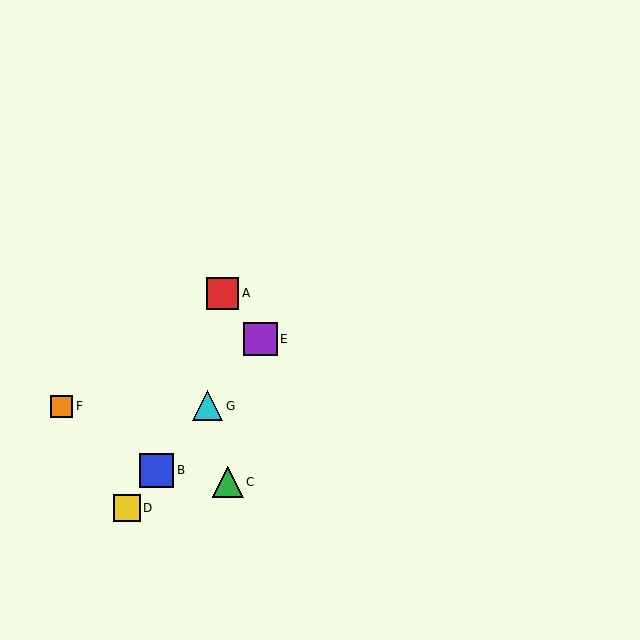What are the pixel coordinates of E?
Object E is at (260, 339).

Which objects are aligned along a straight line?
Objects B, D, E, G are aligned along a straight line.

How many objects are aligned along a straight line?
4 objects (B, D, E, G) are aligned along a straight line.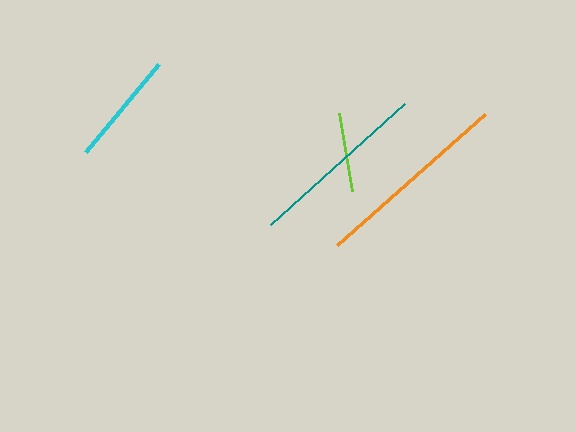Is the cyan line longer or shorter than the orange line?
The orange line is longer than the cyan line.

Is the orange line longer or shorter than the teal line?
The orange line is longer than the teal line.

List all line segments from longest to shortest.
From longest to shortest: orange, teal, cyan, lime.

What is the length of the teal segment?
The teal segment is approximately 180 pixels long.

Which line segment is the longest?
The orange line is the longest at approximately 198 pixels.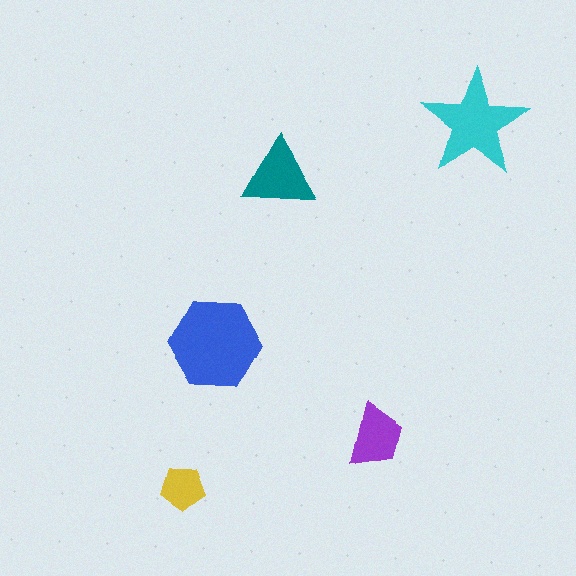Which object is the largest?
The blue hexagon.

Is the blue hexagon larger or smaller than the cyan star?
Larger.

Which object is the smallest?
The yellow pentagon.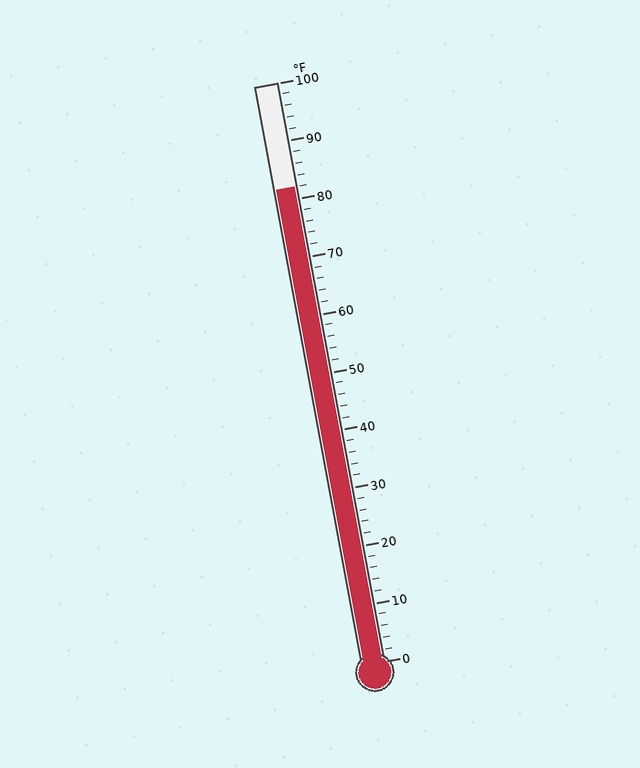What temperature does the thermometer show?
The thermometer shows approximately 82°F.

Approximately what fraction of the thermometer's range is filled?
The thermometer is filled to approximately 80% of its range.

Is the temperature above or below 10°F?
The temperature is above 10°F.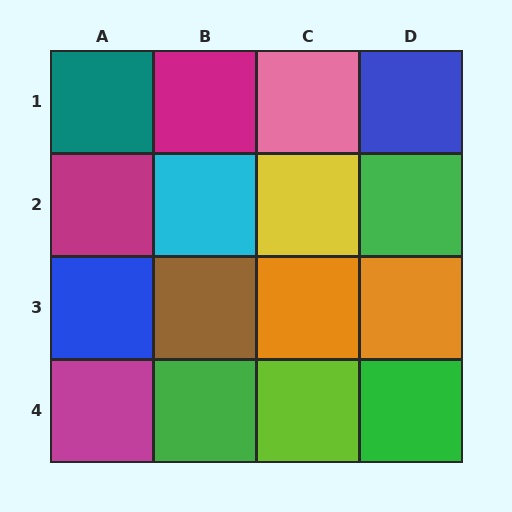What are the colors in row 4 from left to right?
Magenta, green, lime, green.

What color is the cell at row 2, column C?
Yellow.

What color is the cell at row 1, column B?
Magenta.